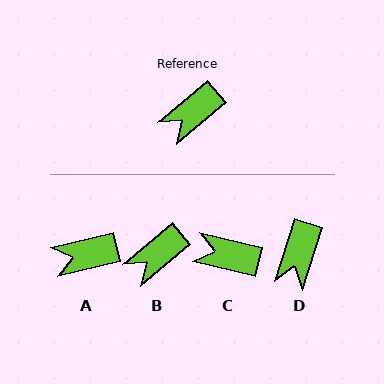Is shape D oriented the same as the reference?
No, it is off by about 32 degrees.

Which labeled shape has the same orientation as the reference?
B.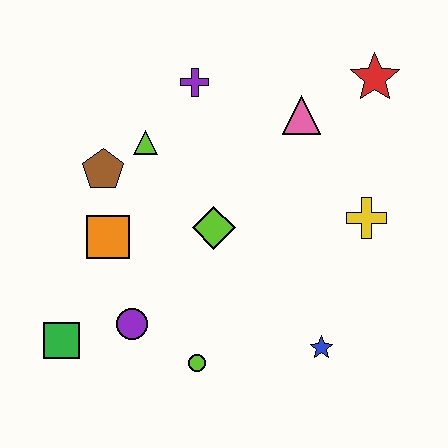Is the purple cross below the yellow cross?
No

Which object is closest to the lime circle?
The purple circle is closest to the lime circle.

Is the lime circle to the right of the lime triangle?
Yes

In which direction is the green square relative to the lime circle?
The green square is to the left of the lime circle.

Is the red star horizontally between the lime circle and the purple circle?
No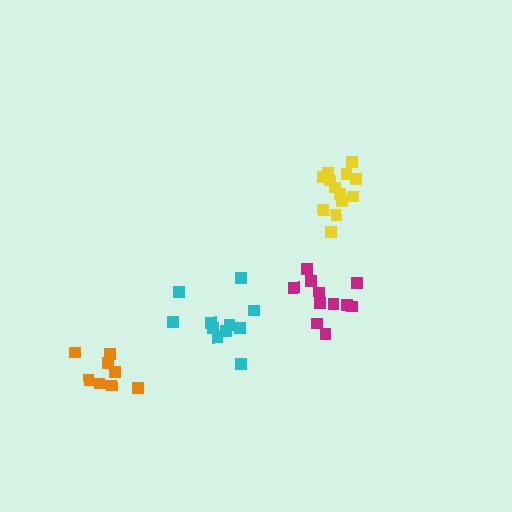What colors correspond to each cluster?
The clusters are colored: orange, yellow, cyan, magenta.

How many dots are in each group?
Group 1: 8 dots, Group 2: 13 dots, Group 3: 11 dots, Group 4: 11 dots (43 total).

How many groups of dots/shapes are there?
There are 4 groups.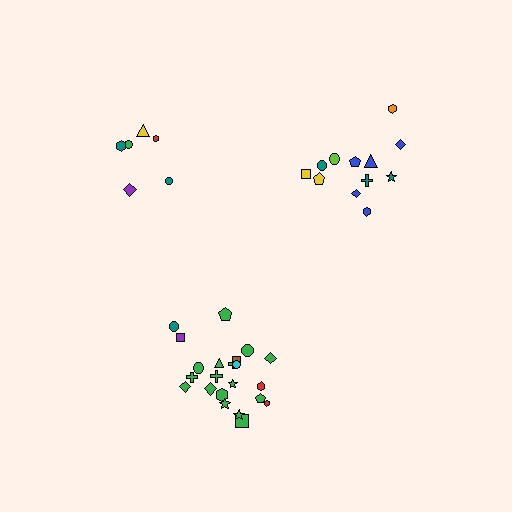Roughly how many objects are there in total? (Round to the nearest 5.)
Roughly 40 objects in total.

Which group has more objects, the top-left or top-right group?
The top-right group.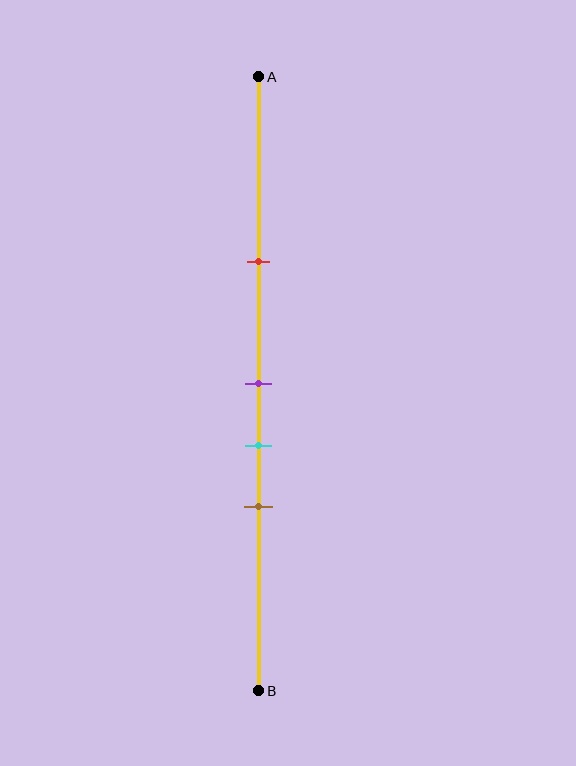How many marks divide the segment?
There are 4 marks dividing the segment.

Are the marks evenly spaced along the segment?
No, the marks are not evenly spaced.